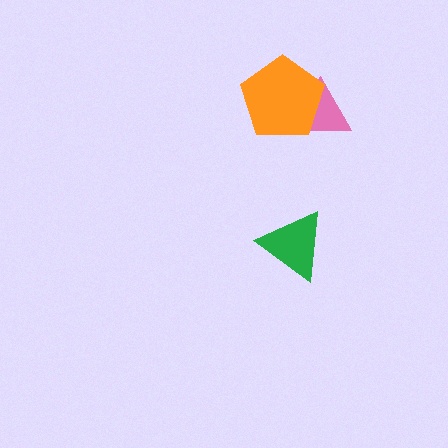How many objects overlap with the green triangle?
0 objects overlap with the green triangle.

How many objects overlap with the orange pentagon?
1 object overlaps with the orange pentagon.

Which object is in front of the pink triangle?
The orange pentagon is in front of the pink triangle.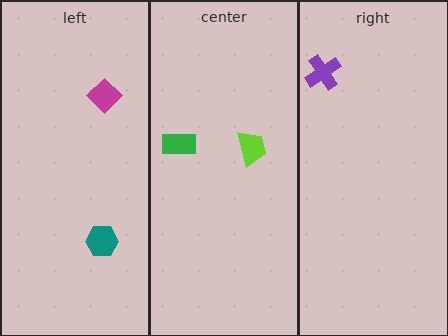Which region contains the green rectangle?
The center region.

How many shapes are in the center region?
2.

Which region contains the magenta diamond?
The left region.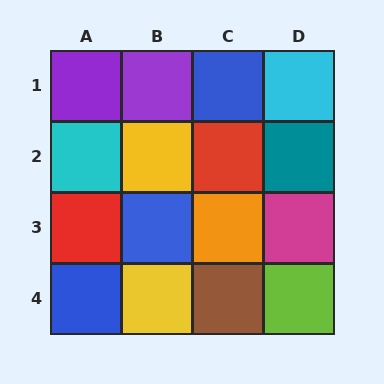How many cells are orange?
1 cell is orange.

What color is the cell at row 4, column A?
Blue.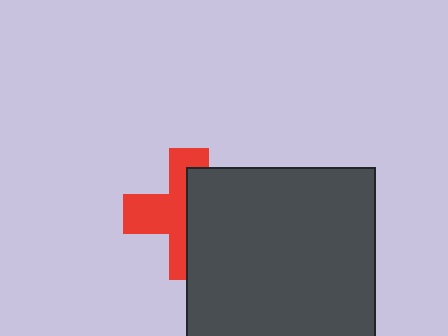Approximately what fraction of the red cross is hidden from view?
Roughly 51% of the red cross is hidden behind the dark gray square.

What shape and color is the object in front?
The object in front is a dark gray square.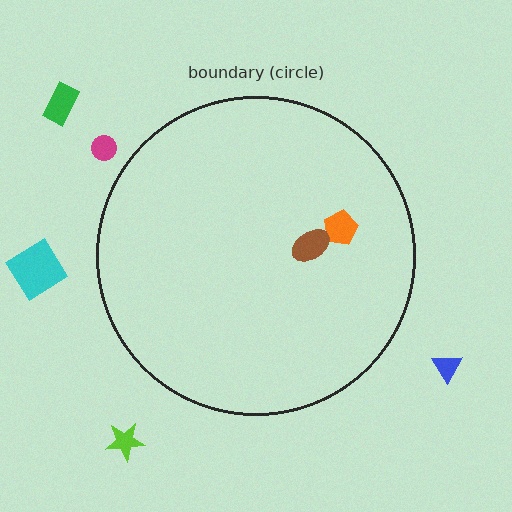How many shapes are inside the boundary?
2 inside, 5 outside.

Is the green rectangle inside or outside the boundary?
Outside.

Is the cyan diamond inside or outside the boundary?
Outside.